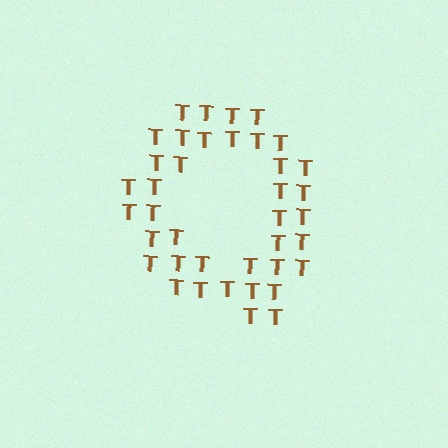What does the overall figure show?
The overall figure shows the letter Q.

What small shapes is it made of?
It is made of small letter T's.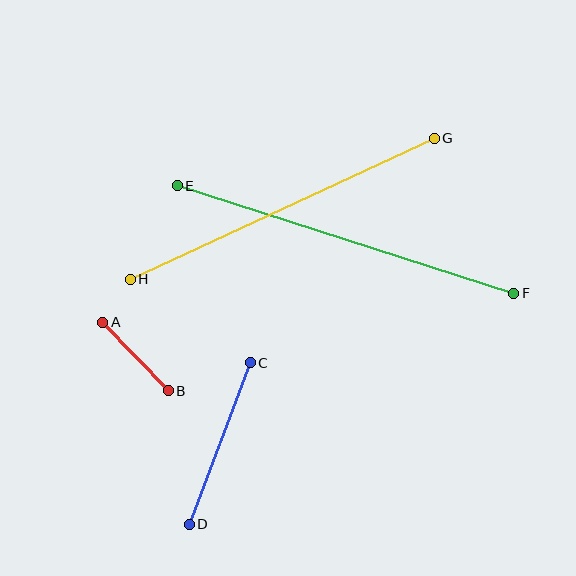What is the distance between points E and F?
The distance is approximately 353 pixels.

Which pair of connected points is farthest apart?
Points E and F are farthest apart.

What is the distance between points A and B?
The distance is approximately 95 pixels.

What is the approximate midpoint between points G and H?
The midpoint is at approximately (282, 209) pixels.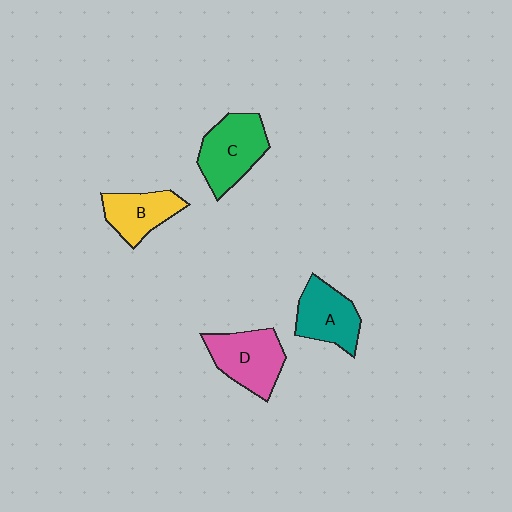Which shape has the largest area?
Shape C (green).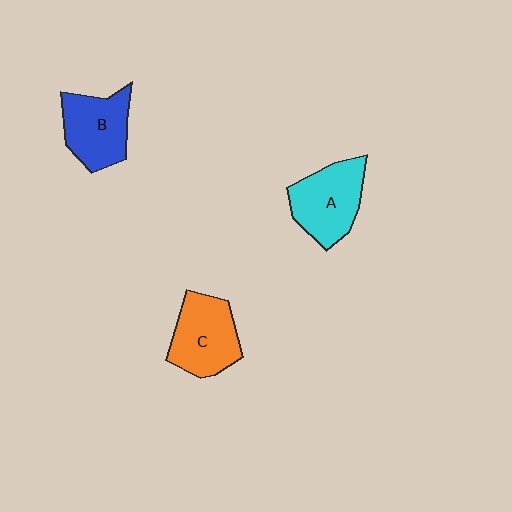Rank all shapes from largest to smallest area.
From largest to smallest: A (cyan), C (orange), B (blue).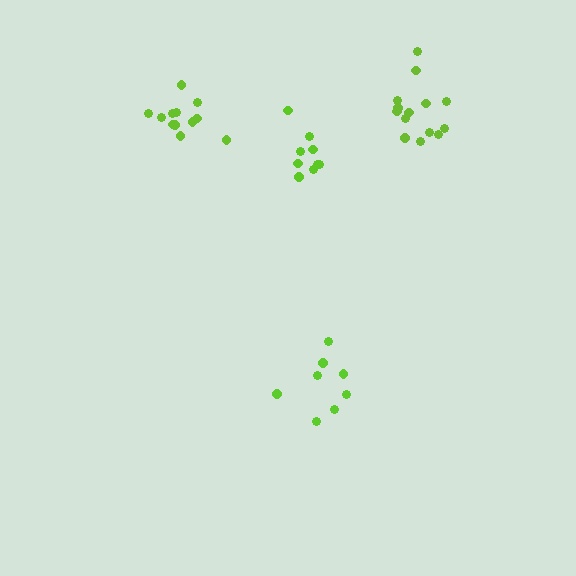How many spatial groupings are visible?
There are 4 spatial groupings.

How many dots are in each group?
Group 1: 8 dots, Group 2: 14 dots, Group 3: 13 dots, Group 4: 9 dots (44 total).